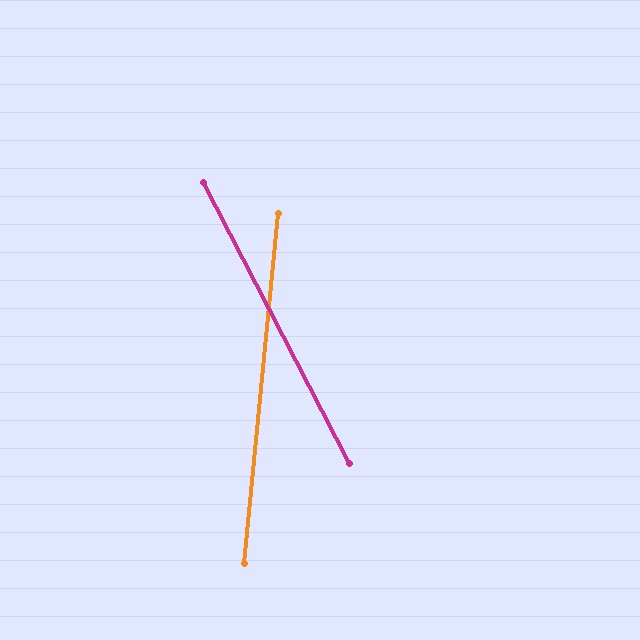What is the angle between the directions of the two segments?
Approximately 33 degrees.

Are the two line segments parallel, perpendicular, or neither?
Neither parallel nor perpendicular — they differ by about 33°.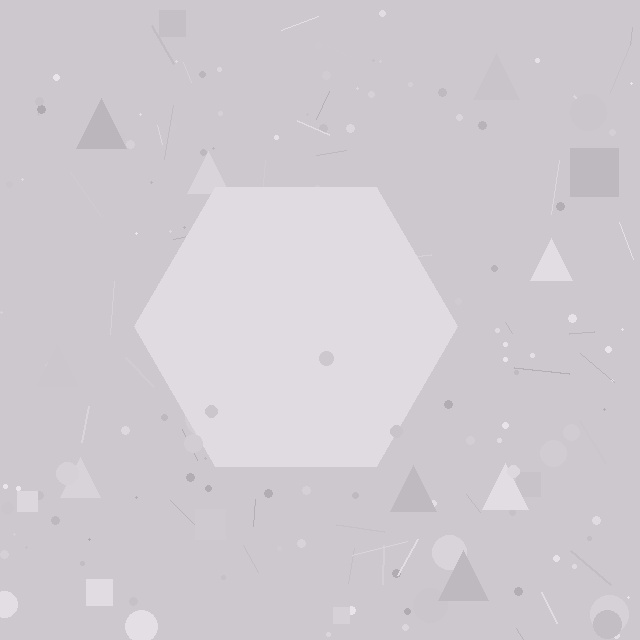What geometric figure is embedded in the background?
A hexagon is embedded in the background.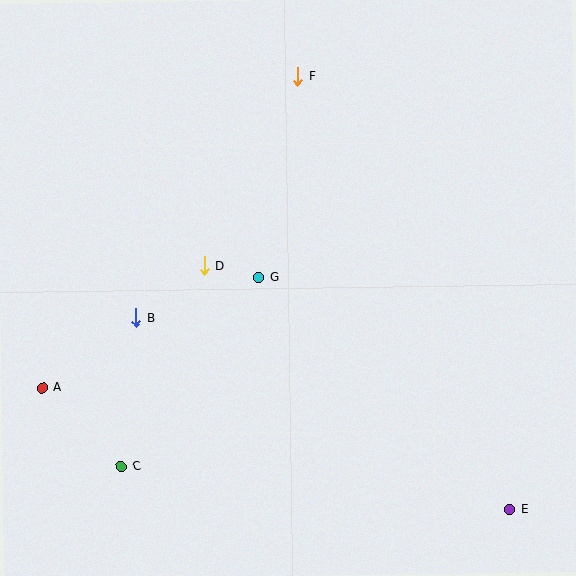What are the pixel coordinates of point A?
Point A is at (43, 388).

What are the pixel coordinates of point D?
Point D is at (204, 266).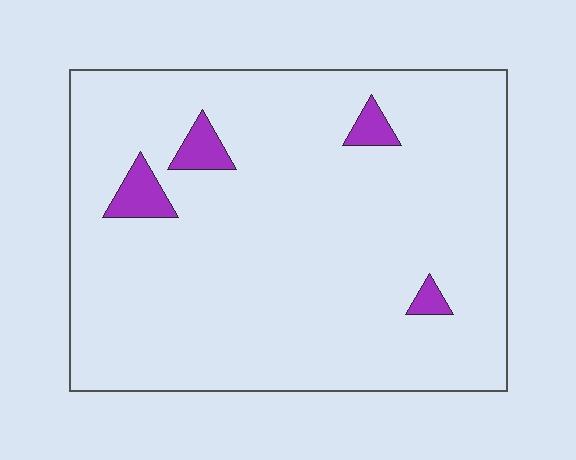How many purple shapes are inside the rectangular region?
4.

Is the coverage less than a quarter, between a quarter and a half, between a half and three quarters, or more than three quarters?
Less than a quarter.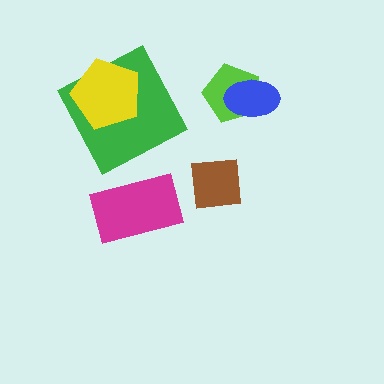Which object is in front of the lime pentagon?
The blue ellipse is in front of the lime pentagon.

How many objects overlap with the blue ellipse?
1 object overlaps with the blue ellipse.